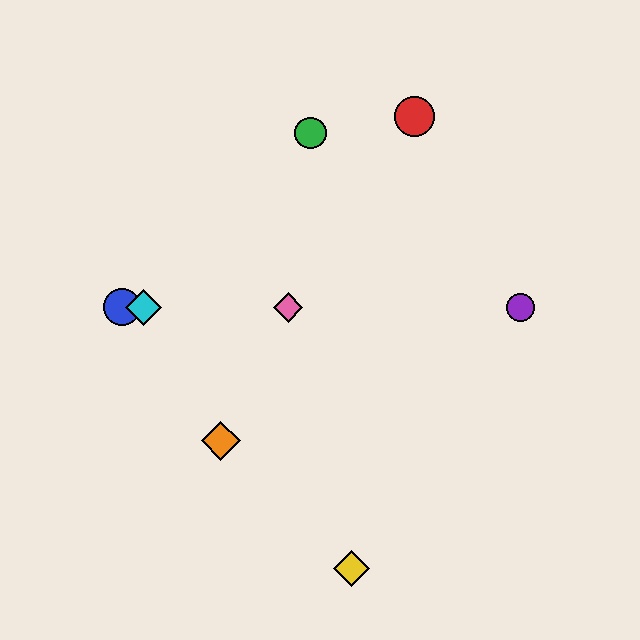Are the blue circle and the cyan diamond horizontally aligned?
Yes, both are at y≈307.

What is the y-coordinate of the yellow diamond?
The yellow diamond is at y≈569.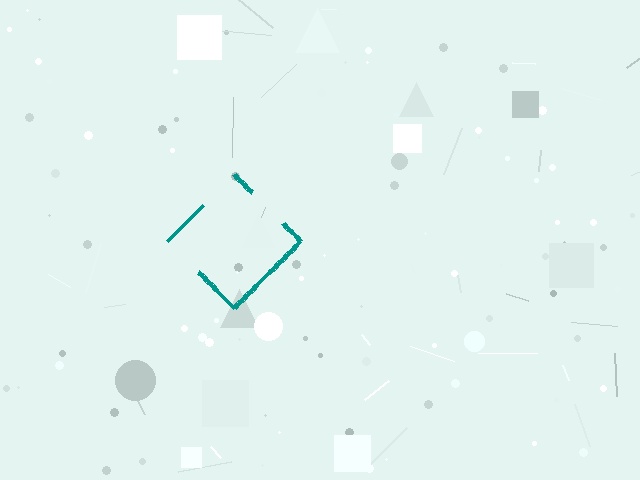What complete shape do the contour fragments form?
The contour fragments form a diamond.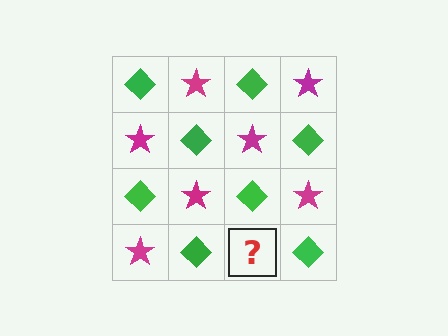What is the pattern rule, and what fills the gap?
The rule is that it alternates green diamond and magenta star in a checkerboard pattern. The gap should be filled with a magenta star.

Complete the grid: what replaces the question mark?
The question mark should be replaced with a magenta star.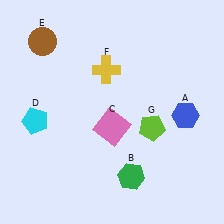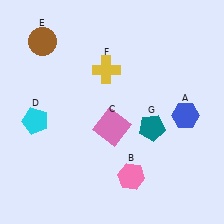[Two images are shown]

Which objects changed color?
B changed from green to pink. G changed from lime to teal.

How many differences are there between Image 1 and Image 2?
There are 2 differences between the two images.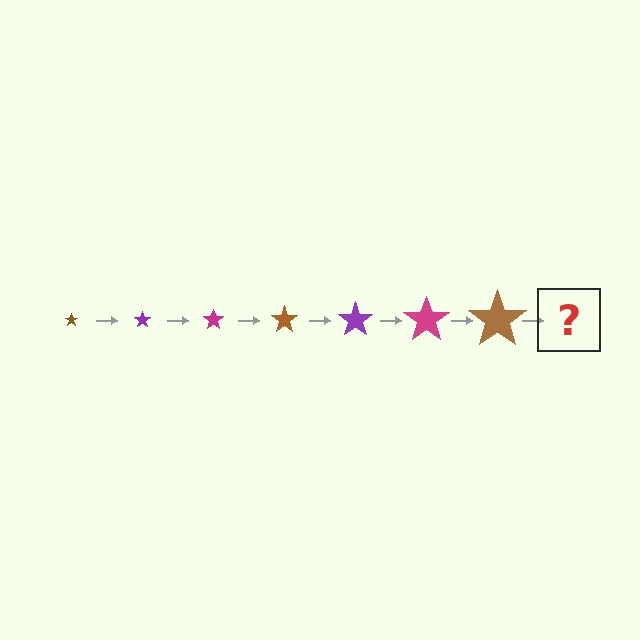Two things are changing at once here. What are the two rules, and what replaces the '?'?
The two rules are that the star grows larger each step and the color cycles through brown, purple, and magenta. The '?' should be a purple star, larger than the previous one.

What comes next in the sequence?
The next element should be a purple star, larger than the previous one.